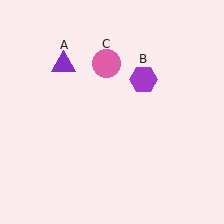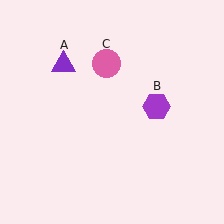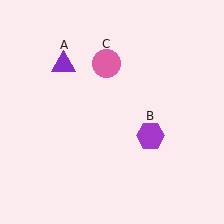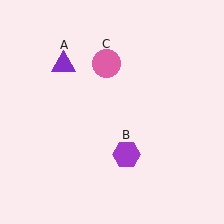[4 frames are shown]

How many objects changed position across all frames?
1 object changed position: purple hexagon (object B).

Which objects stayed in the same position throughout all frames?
Purple triangle (object A) and pink circle (object C) remained stationary.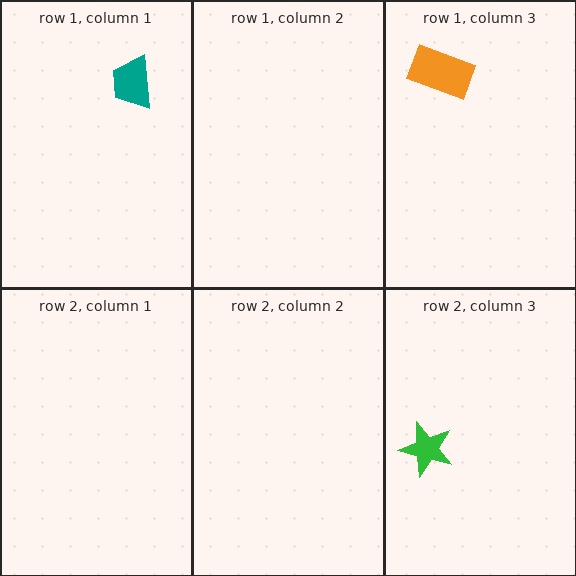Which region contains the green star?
The row 2, column 3 region.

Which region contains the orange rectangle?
The row 1, column 3 region.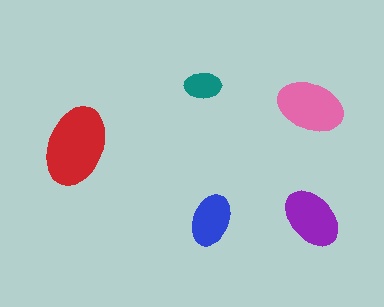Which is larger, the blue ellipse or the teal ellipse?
The blue one.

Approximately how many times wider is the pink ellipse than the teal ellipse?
About 2 times wider.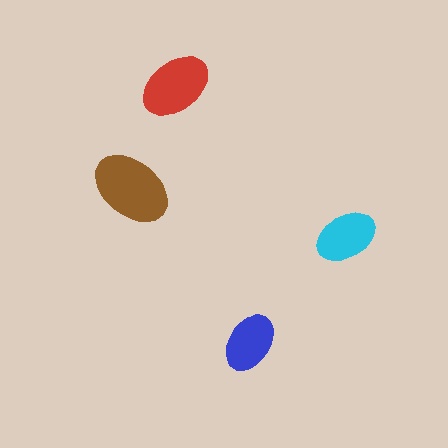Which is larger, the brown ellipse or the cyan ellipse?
The brown one.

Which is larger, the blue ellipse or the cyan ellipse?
The cyan one.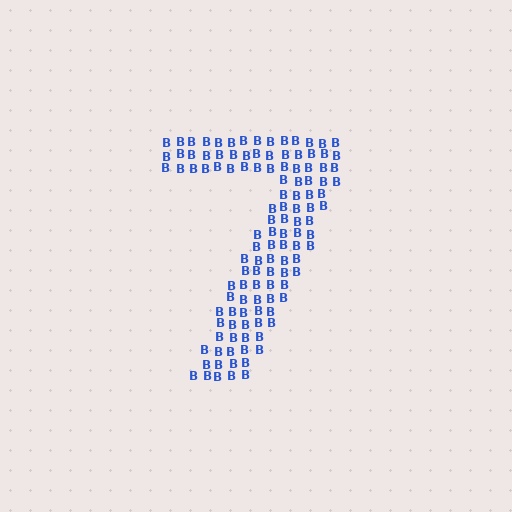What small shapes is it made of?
It is made of small letter B's.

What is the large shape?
The large shape is the digit 7.